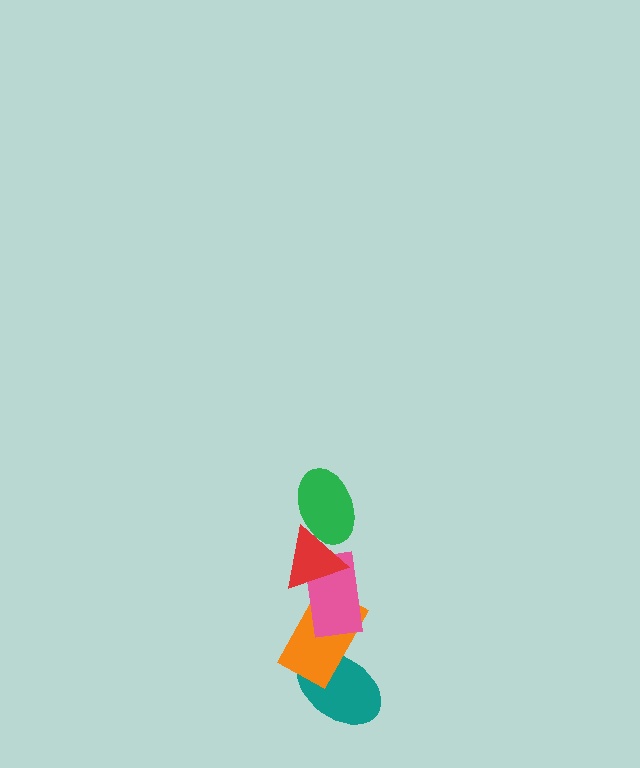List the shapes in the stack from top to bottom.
From top to bottom: the green ellipse, the red triangle, the pink rectangle, the orange rectangle, the teal ellipse.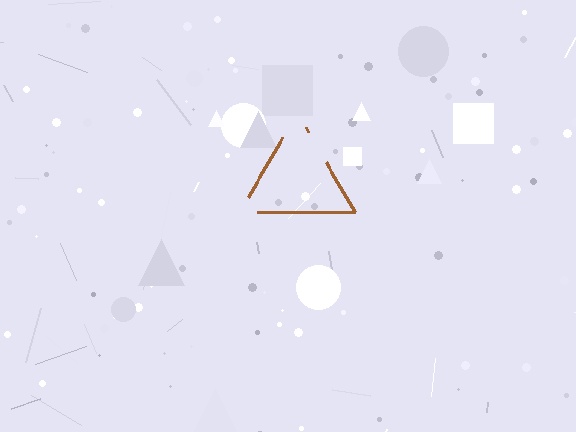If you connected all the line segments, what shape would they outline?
They would outline a triangle.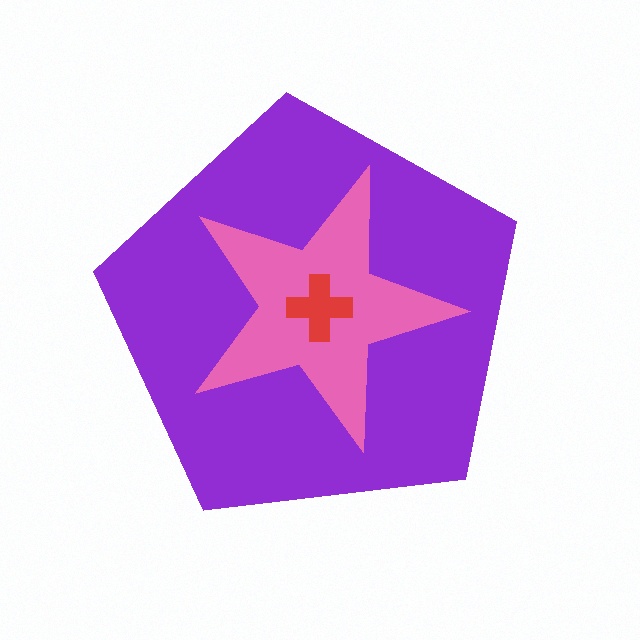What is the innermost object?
The red cross.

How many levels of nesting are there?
3.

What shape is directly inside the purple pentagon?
The pink star.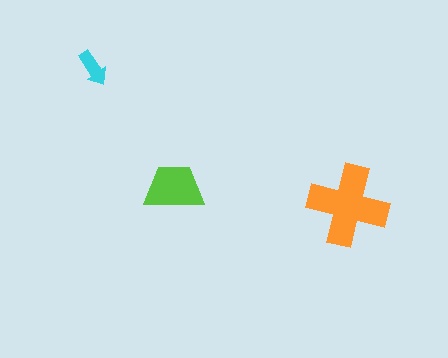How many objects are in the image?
There are 3 objects in the image.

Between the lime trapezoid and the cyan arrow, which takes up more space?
The lime trapezoid.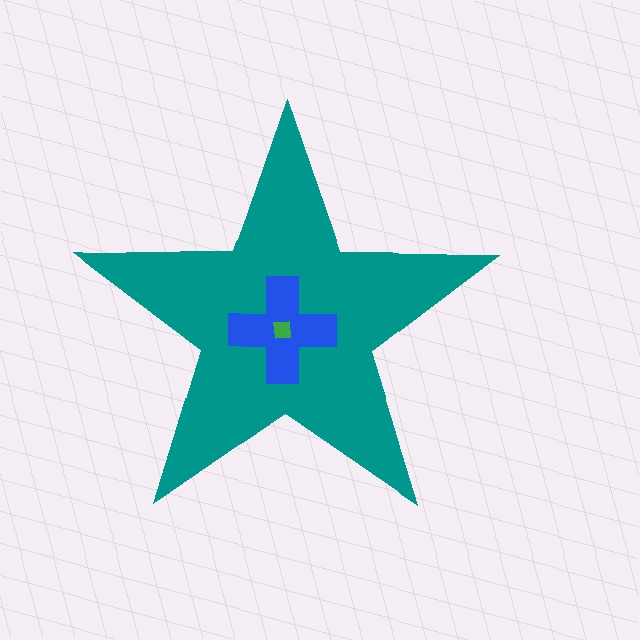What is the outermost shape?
The teal star.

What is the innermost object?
The green square.